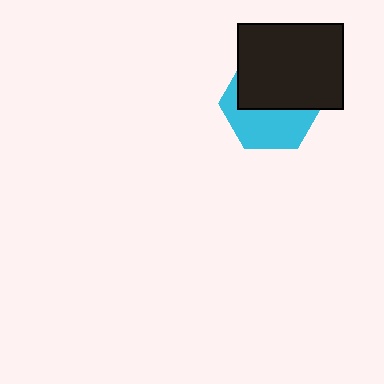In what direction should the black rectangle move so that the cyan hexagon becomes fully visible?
The black rectangle should move up. That is the shortest direction to clear the overlap and leave the cyan hexagon fully visible.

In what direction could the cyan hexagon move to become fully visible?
The cyan hexagon could move down. That would shift it out from behind the black rectangle entirely.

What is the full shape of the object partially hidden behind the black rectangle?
The partially hidden object is a cyan hexagon.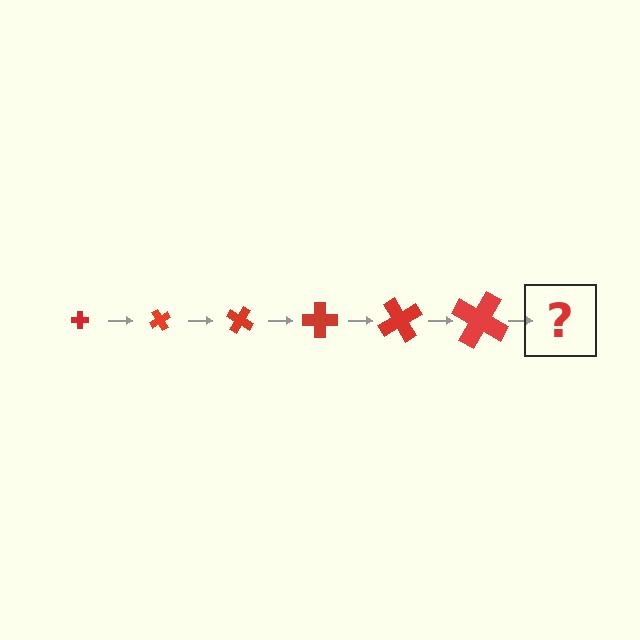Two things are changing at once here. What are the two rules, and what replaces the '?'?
The two rules are that the cross grows larger each step and it rotates 60 degrees each step. The '?' should be a cross, larger than the previous one and rotated 360 degrees from the start.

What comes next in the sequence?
The next element should be a cross, larger than the previous one and rotated 360 degrees from the start.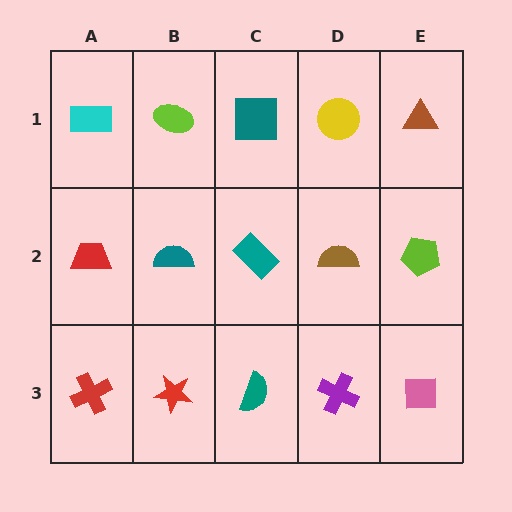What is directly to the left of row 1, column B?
A cyan rectangle.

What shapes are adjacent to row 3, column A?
A red trapezoid (row 2, column A), a red star (row 3, column B).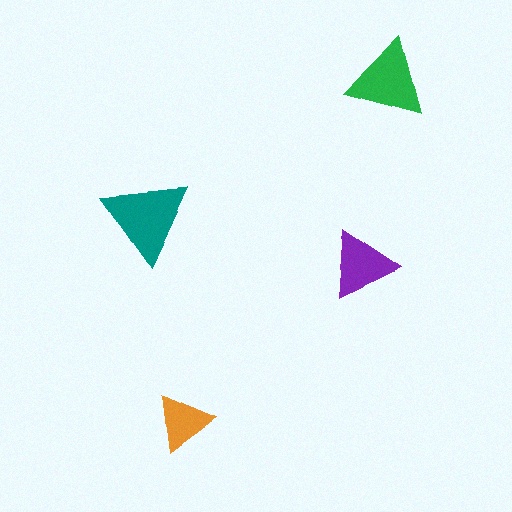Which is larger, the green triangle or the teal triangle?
The teal one.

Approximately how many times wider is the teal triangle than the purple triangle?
About 1.5 times wider.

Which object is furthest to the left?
The teal triangle is leftmost.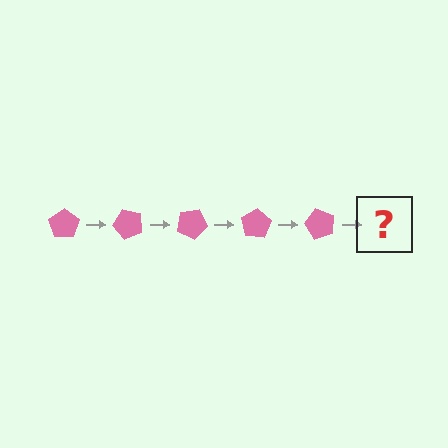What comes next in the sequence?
The next element should be a pink pentagon rotated 250 degrees.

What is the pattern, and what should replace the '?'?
The pattern is that the pentagon rotates 50 degrees each step. The '?' should be a pink pentagon rotated 250 degrees.